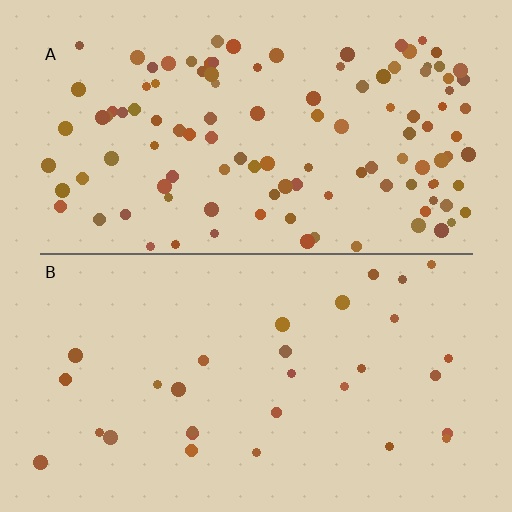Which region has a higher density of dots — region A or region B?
A (the top).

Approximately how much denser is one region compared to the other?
Approximately 3.8× — region A over region B.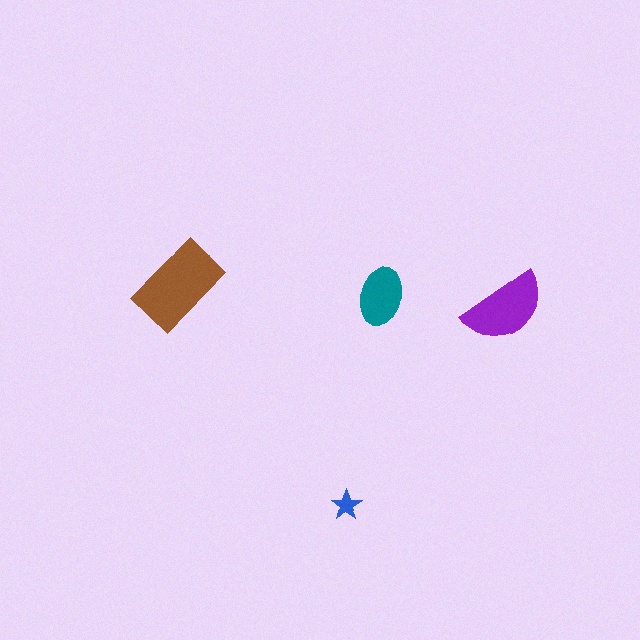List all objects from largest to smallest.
The brown rectangle, the purple semicircle, the teal ellipse, the blue star.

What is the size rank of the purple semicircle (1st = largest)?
2nd.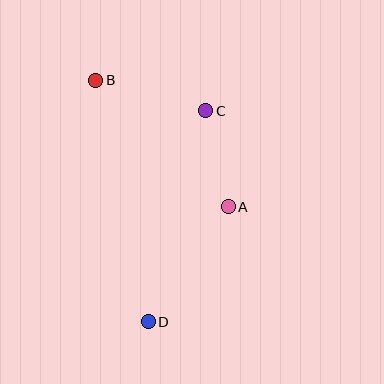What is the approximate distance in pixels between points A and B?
The distance between A and B is approximately 183 pixels.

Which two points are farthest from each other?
Points B and D are farthest from each other.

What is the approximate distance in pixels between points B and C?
The distance between B and C is approximately 114 pixels.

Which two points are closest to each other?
Points A and C are closest to each other.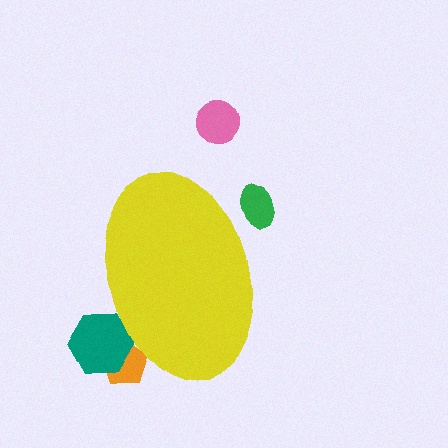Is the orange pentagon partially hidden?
Yes, the orange pentagon is partially hidden behind the yellow ellipse.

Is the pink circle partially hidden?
No, the pink circle is fully visible.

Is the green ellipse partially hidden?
Yes, the green ellipse is partially hidden behind the yellow ellipse.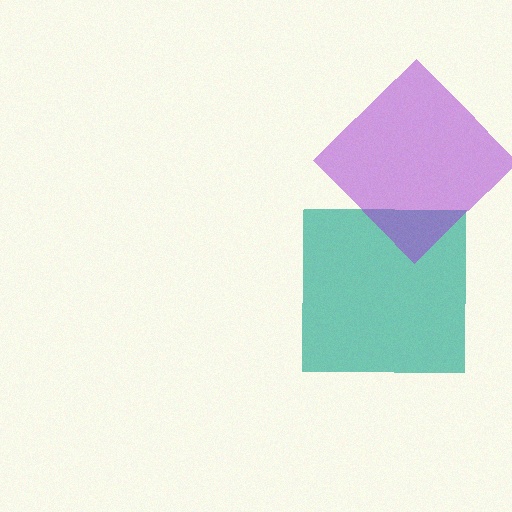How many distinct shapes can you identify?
There are 2 distinct shapes: a teal square, a purple diamond.